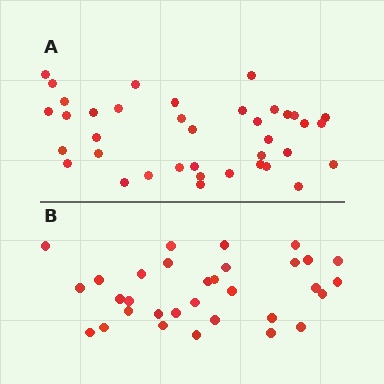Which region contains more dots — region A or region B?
Region A (the top region) has more dots.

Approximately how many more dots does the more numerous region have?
Region A has about 6 more dots than region B.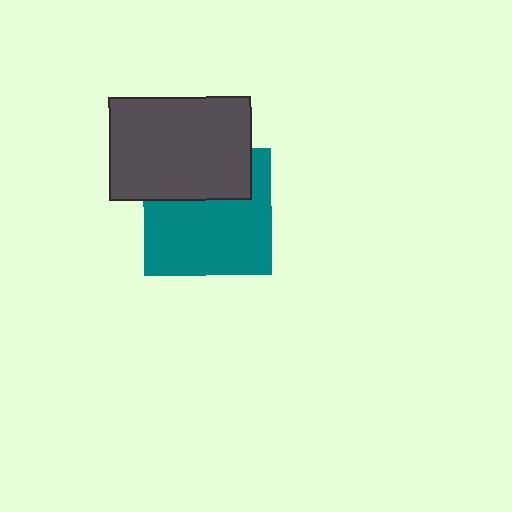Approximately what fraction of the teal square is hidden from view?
Roughly 35% of the teal square is hidden behind the dark gray rectangle.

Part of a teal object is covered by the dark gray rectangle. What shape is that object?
It is a square.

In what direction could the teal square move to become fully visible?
The teal square could move down. That would shift it out from behind the dark gray rectangle entirely.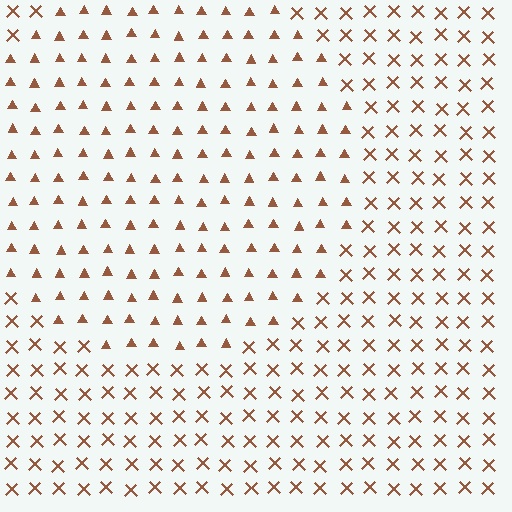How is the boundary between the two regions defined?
The boundary is defined by a change in element shape: triangles inside vs. X marks outside. All elements share the same color and spacing.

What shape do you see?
I see a circle.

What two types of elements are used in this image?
The image uses triangles inside the circle region and X marks outside it.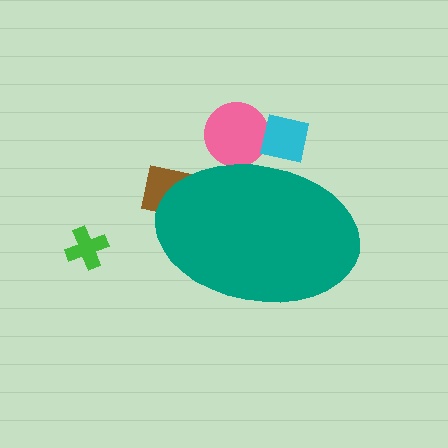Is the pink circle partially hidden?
Yes, the pink circle is partially hidden behind the teal ellipse.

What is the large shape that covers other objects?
A teal ellipse.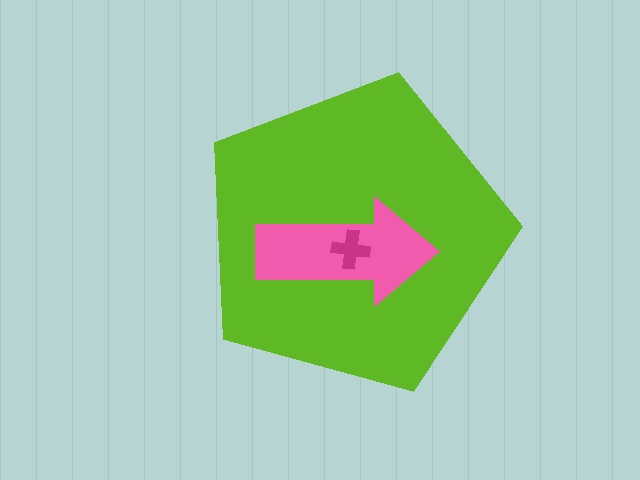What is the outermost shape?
The lime pentagon.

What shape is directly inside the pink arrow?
The magenta cross.